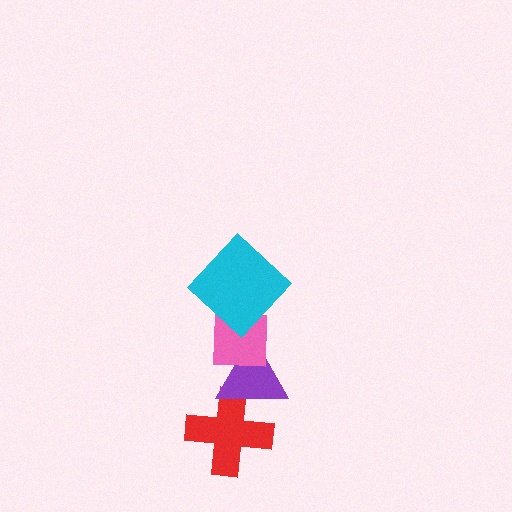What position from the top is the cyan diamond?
The cyan diamond is 1st from the top.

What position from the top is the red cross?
The red cross is 4th from the top.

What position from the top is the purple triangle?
The purple triangle is 3rd from the top.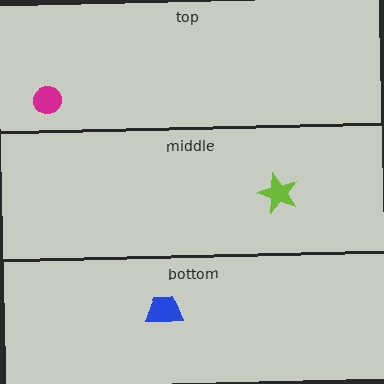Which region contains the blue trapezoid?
The bottom region.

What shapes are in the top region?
The magenta circle.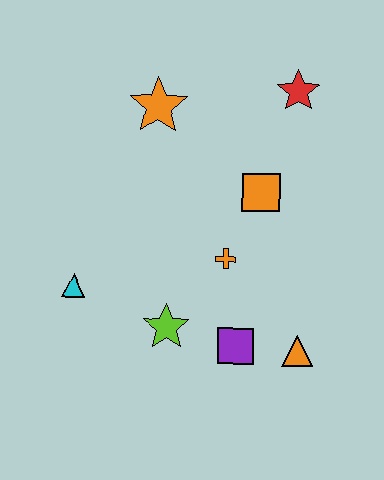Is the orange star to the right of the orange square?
No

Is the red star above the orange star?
Yes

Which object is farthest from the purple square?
The red star is farthest from the purple square.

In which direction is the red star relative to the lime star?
The red star is above the lime star.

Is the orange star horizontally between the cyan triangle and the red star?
Yes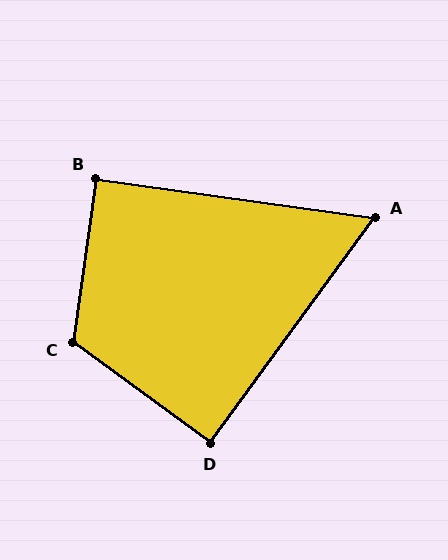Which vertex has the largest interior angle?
C, at approximately 118 degrees.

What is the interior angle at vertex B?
Approximately 90 degrees (approximately right).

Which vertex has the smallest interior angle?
A, at approximately 62 degrees.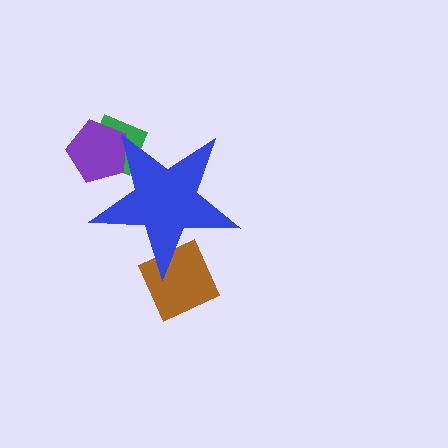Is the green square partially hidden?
Yes, the green square is partially hidden behind the blue star.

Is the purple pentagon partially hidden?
Yes, the purple pentagon is partially hidden behind the blue star.